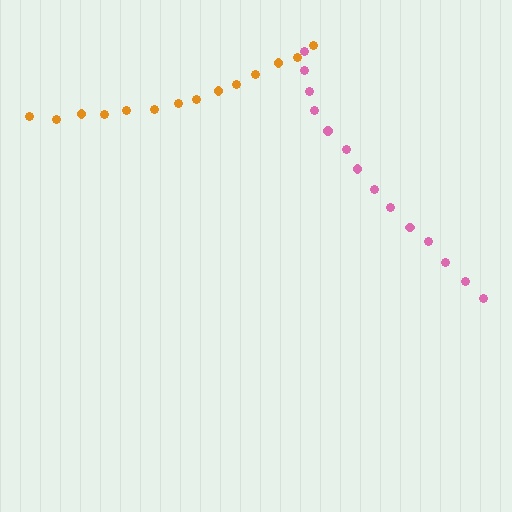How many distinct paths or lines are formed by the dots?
There are 2 distinct paths.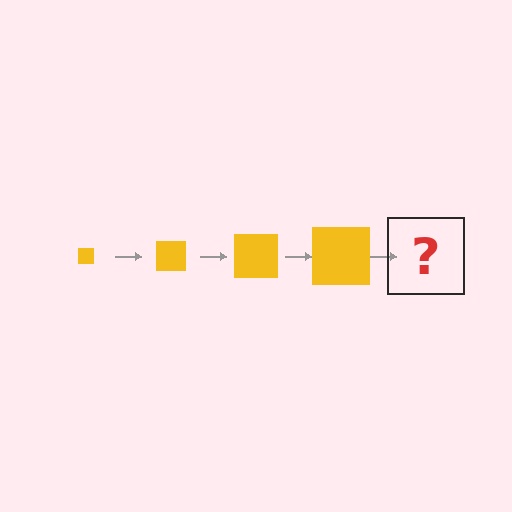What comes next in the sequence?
The next element should be a yellow square, larger than the previous one.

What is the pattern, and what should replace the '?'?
The pattern is that the square gets progressively larger each step. The '?' should be a yellow square, larger than the previous one.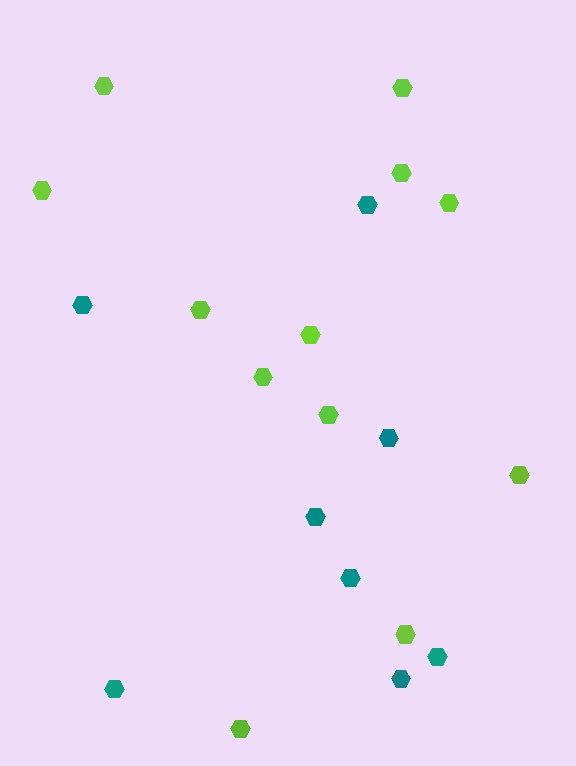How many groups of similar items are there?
There are 2 groups: one group of lime hexagons (12) and one group of teal hexagons (8).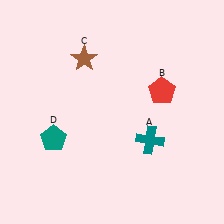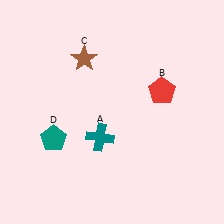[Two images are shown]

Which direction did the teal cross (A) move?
The teal cross (A) moved left.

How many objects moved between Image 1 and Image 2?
1 object moved between the two images.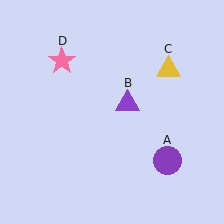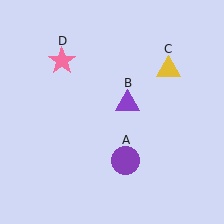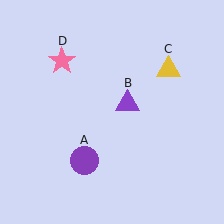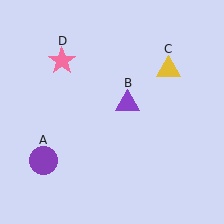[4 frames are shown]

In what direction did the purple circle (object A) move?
The purple circle (object A) moved left.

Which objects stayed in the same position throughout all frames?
Purple triangle (object B) and yellow triangle (object C) and pink star (object D) remained stationary.